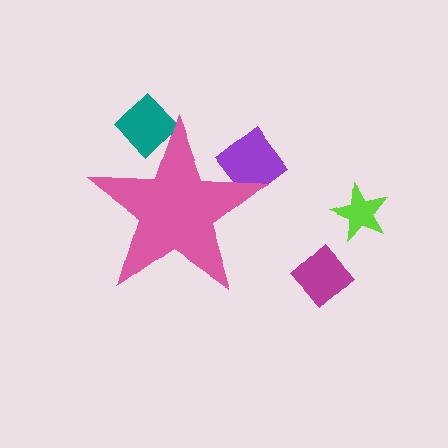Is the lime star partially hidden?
No, the lime star is fully visible.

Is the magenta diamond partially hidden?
No, the magenta diamond is fully visible.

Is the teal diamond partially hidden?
Yes, the teal diamond is partially hidden behind the pink star.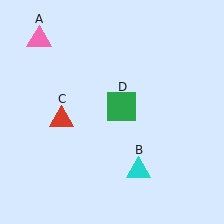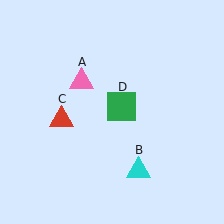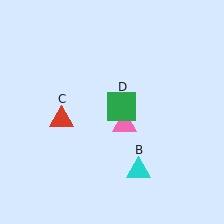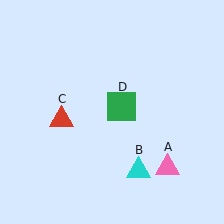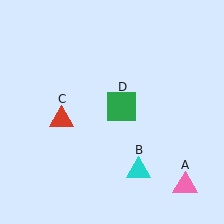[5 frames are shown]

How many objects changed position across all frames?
1 object changed position: pink triangle (object A).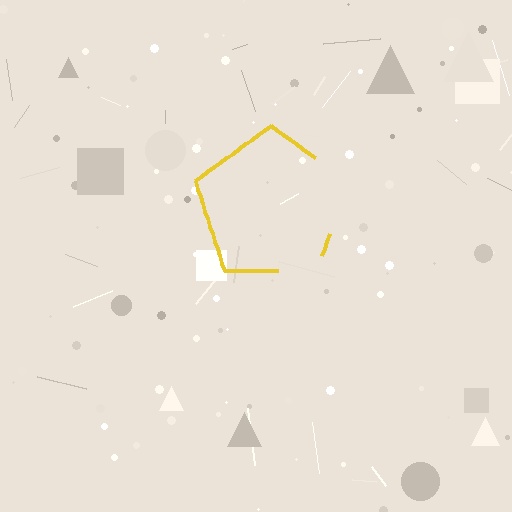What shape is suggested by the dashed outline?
The dashed outline suggests a pentagon.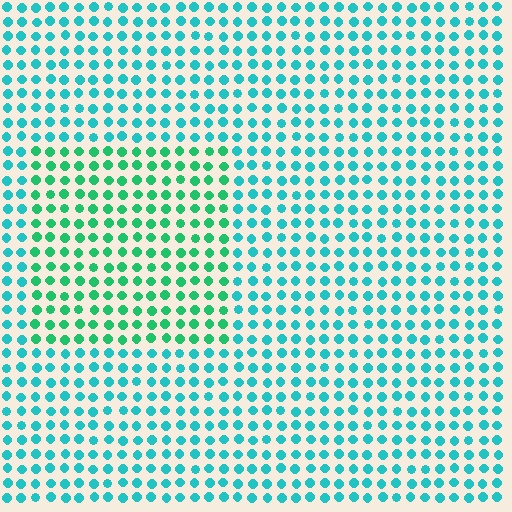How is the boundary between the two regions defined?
The boundary is defined purely by a slight shift in hue (about 33 degrees). Spacing, size, and orientation are identical on both sides.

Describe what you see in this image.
The image is filled with small cyan elements in a uniform arrangement. A rectangle-shaped region is visible where the elements are tinted to a slightly different hue, forming a subtle color boundary.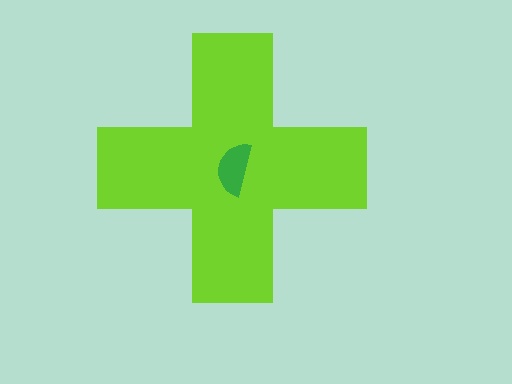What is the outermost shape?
The lime cross.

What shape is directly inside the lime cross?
The green semicircle.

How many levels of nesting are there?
2.